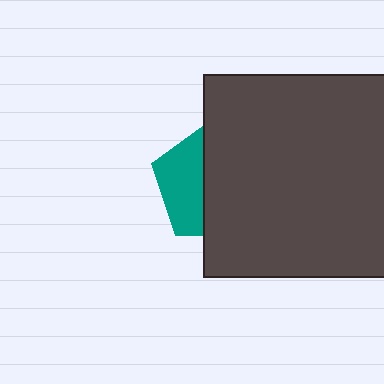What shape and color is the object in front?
The object in front is a dark gray square.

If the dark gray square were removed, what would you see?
You would see the complete teal pentagon.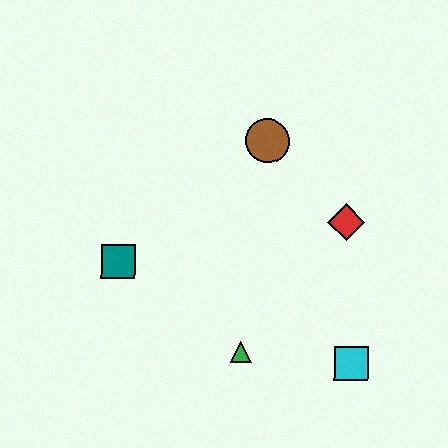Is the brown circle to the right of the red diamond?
No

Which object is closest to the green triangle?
The cyan square is closest to the green triangle.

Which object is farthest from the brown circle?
The cyan square is farthest from the brown circle.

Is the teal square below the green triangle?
No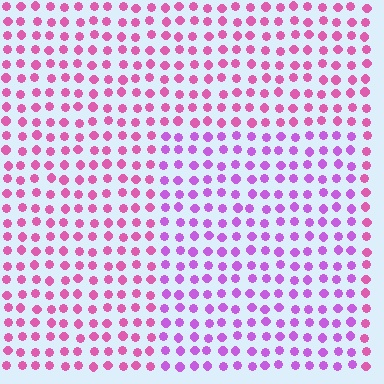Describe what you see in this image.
The image is filled with small pink elements in a uniform arrangement. A rectangle-shaped region is visible where the elements are tinted to a slightly different hue, forming a subtle color boundary.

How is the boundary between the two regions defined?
The boundary is defined purely by a slight shift in hue (about 34 degrees). Spacing, size, and orientation are identical on both sides.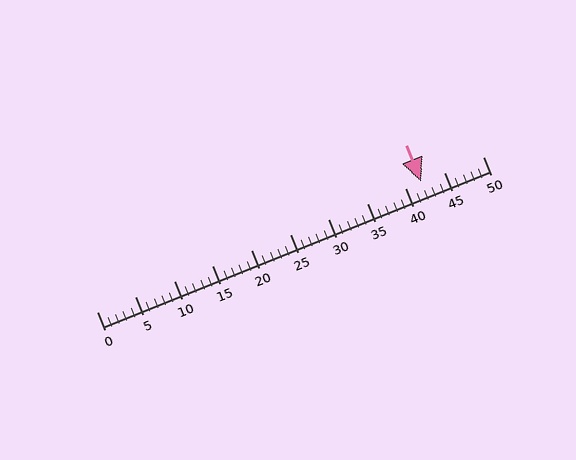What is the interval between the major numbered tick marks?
The major tick marks are spaced 5 units apart.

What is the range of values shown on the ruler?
The ruler shows values from 0 to 50.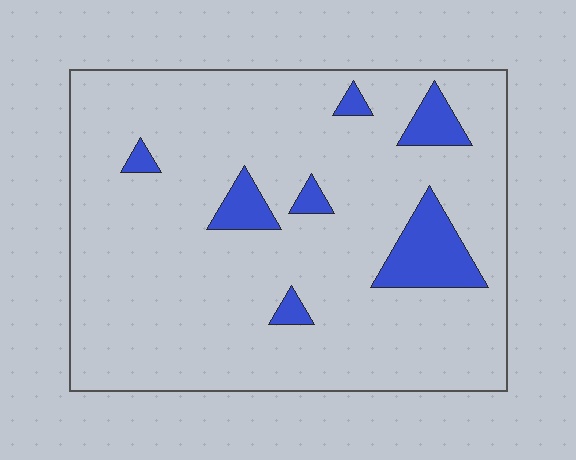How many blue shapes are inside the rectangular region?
7.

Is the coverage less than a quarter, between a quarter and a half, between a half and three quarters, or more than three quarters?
Less than a quarter.